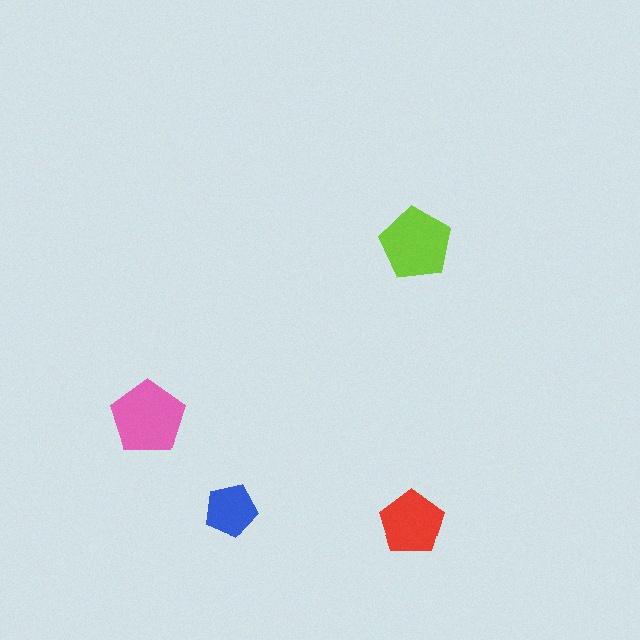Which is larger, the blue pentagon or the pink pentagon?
The pink one.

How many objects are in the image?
There are 4 objects in the image.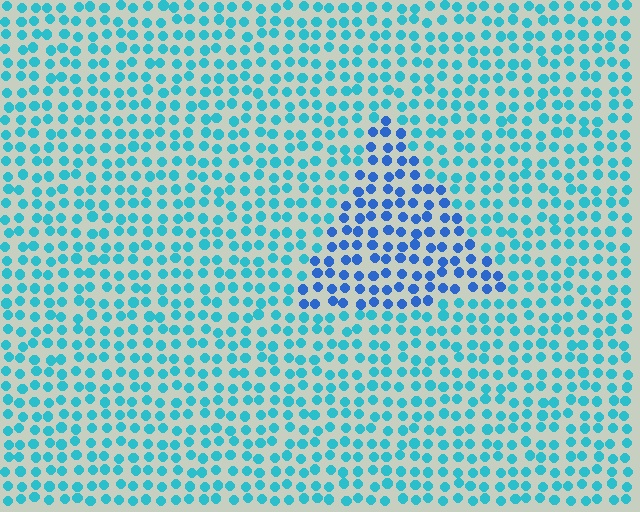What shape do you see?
I see a triangle.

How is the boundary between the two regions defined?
The boundary is defined purely by a slight shift in hue (about 33 degrees). Spacing, size, and orientation are identical on both sides.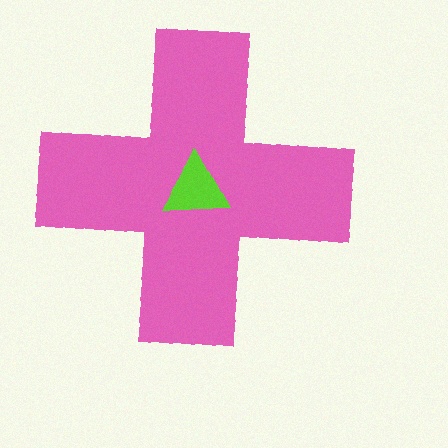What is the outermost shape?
The pink cross.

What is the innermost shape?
The lime triangle.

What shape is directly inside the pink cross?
The lime triangle.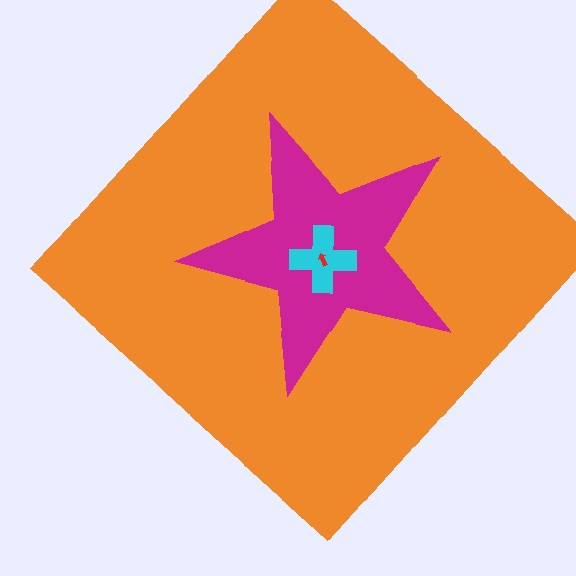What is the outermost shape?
The orange diamond.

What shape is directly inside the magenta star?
The cyan cross.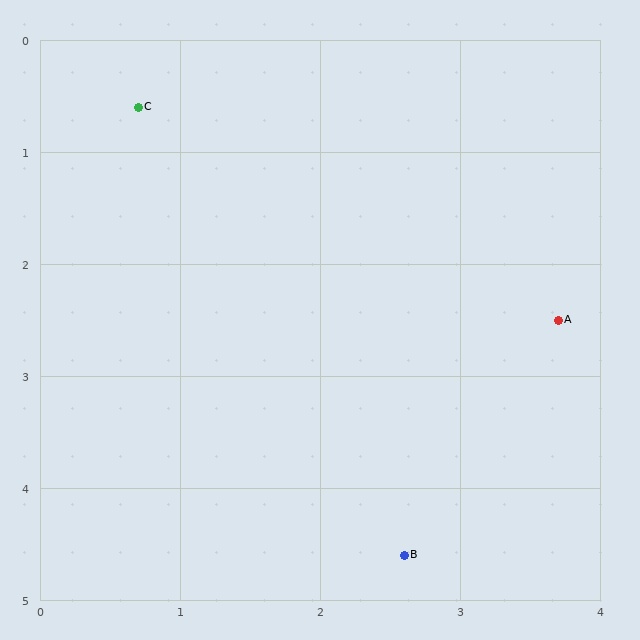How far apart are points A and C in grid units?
Points A and C are about 3.6 grid units apart.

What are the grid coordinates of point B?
Point B is at approximately (2.6, 4.6).